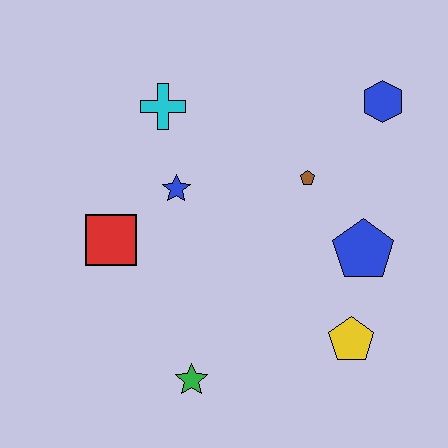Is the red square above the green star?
Yes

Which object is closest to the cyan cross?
The blue star is closest to the cyan cross.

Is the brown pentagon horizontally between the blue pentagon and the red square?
Yes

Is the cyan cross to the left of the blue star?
Yes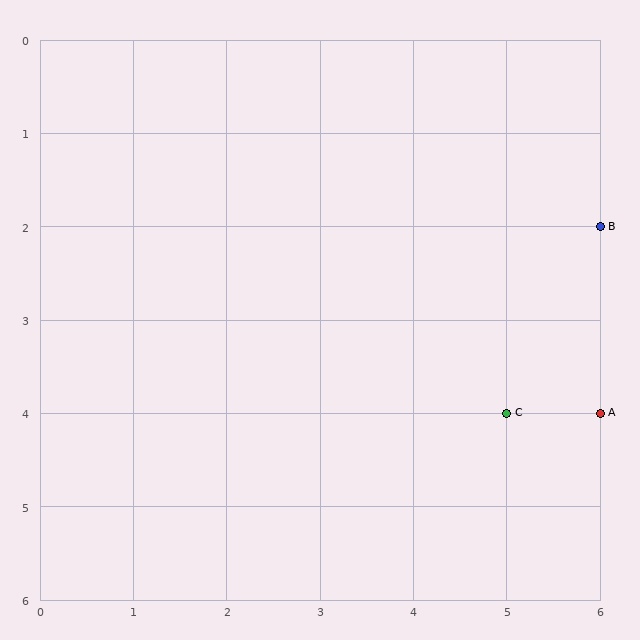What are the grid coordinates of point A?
Point A is at grid coordinates (6, 4).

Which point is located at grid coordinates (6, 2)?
Point B is at (6, 2).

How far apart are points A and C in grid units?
Points A and C are 1 column apart.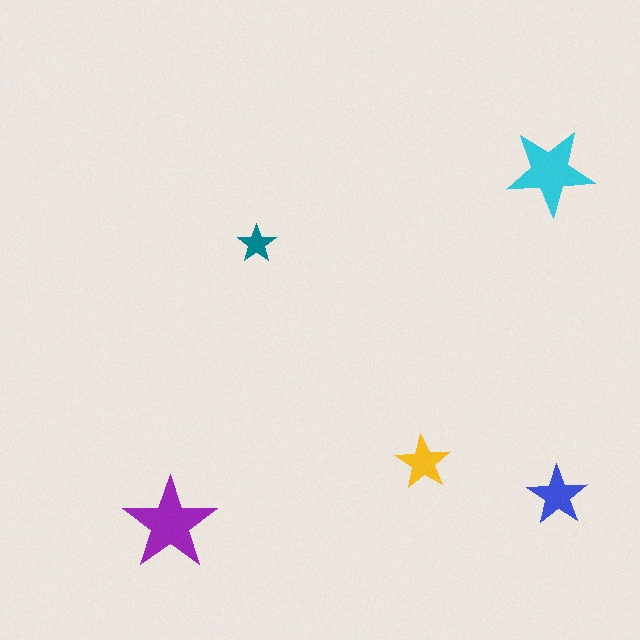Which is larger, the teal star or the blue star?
The blue one.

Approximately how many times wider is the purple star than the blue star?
About 1.5 times wider.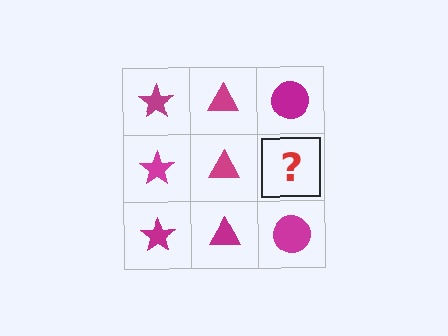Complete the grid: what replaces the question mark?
The question mark should be replaced with a magenta circle.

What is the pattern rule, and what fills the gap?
The rule is that each column has a consistent shape. The gap should be filled with a magenta circle.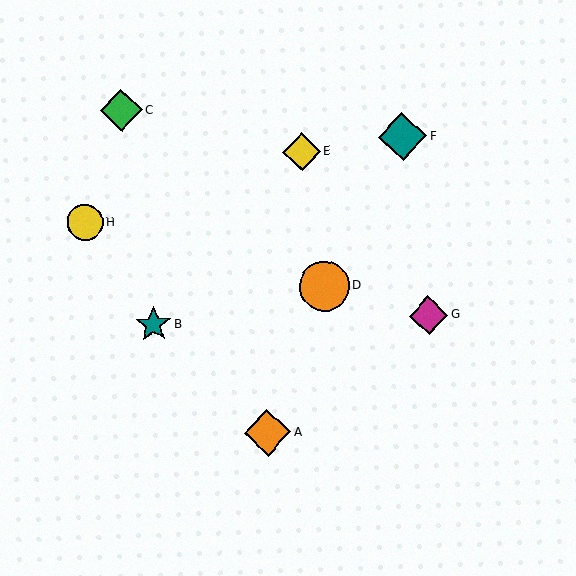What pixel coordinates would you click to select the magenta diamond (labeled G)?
Click at (429, 315) to select the magenta diamond G.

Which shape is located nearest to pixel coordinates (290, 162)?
The yellow diamond (labeled E) at (302, 152) is nearest to that location.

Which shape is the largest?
The orange circle (labeled D) is the largest.